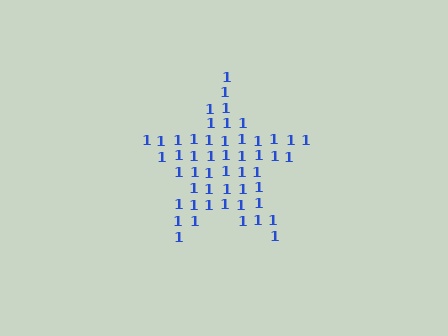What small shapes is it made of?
It is made of small digit 1's.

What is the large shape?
The large shape is a star.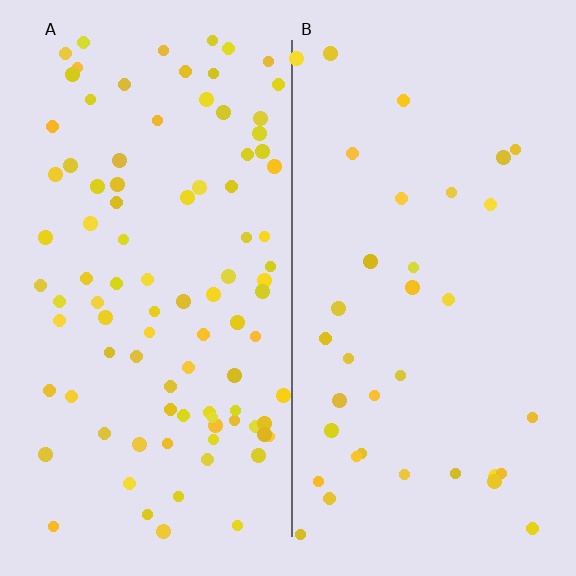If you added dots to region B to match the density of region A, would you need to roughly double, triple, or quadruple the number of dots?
Approximately triple.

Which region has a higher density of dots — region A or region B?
A (the left).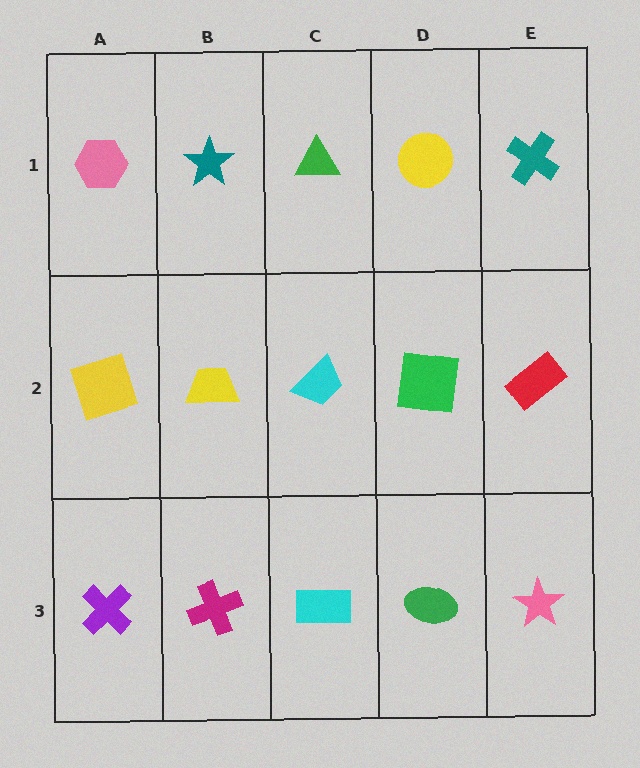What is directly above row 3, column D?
A green square.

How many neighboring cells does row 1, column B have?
3.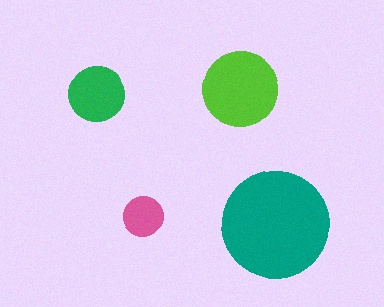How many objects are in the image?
There are 4 objects in the image.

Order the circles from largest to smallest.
the teal one, the lime one, the green one, the pink one.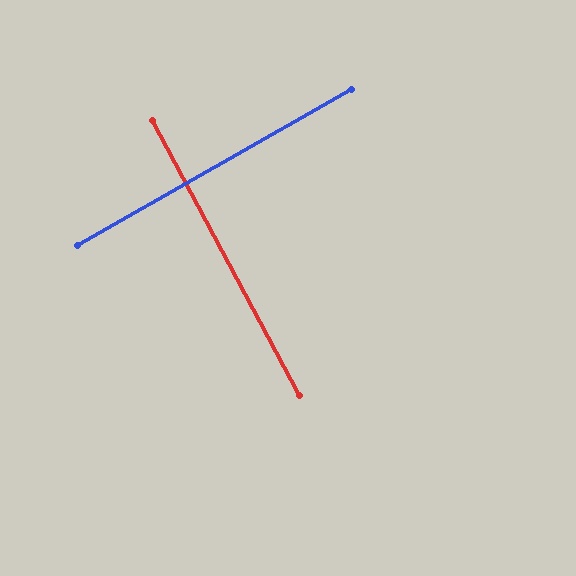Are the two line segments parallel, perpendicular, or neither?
Perpendicular — they meet at approximately 88°.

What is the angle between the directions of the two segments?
Approximately 88 degrees.